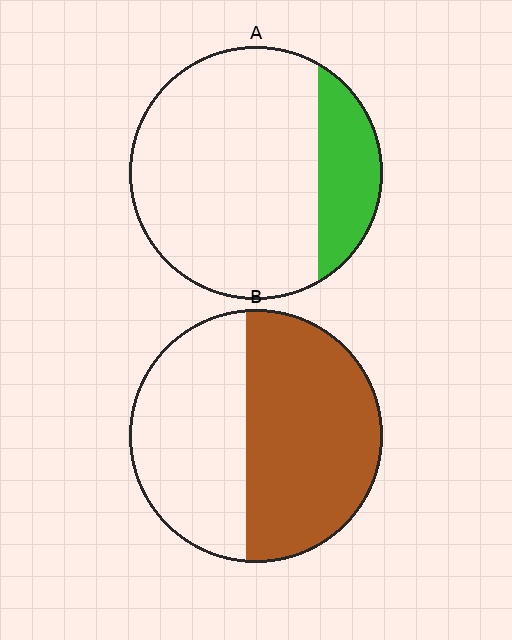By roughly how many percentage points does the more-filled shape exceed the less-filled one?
By roughly 35 percentage points (B over A).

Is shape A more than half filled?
No.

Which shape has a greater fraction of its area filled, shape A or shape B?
Shape B.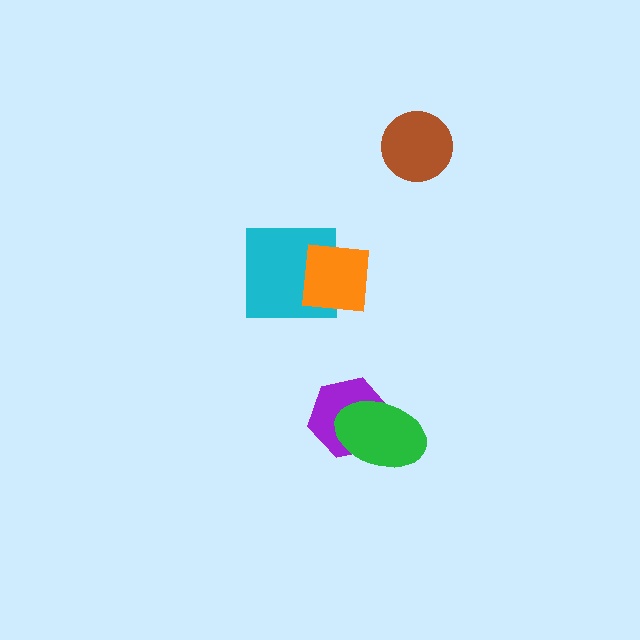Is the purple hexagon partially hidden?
Yes, it is partially covered by another shape.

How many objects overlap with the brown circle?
0 objects overlap with the brown circle.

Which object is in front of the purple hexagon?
The green ellipse is in front of the purple hexagon.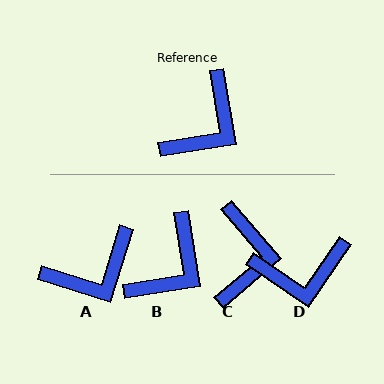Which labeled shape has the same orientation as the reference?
B.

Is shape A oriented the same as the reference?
No, it is off by about 27 degrees.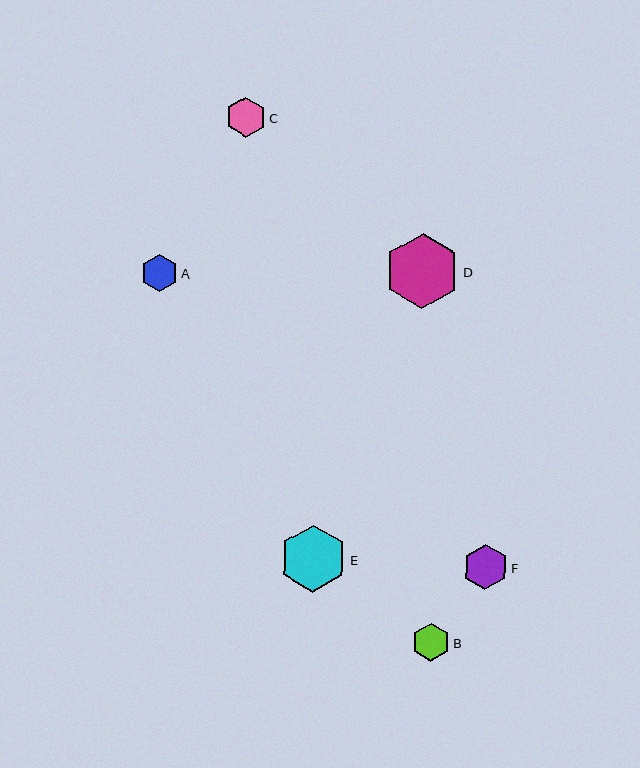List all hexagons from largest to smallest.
From largest to smallest: D, E, F, C, B, A.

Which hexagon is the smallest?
Hexagon A is the smallest with a size of approximately 36 pixels.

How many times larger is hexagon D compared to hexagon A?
Hexagon D is approximately 2.1 times the size of hexagon A.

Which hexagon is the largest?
Hexagon D is the largest with a size of approximately 75 pixels.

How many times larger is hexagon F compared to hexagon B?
Hexagon F is approximately 1.2 times the size of hexagon B.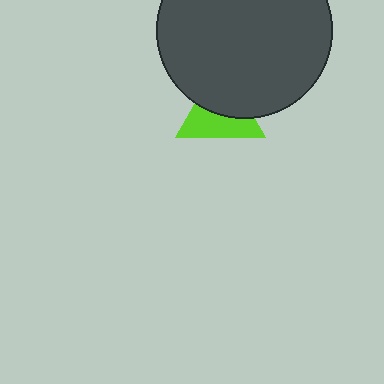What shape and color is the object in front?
The object in front is a dark gray circle.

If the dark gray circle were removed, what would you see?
You would see the complete lime triangle.